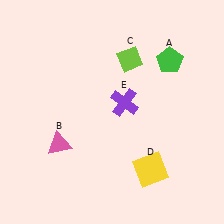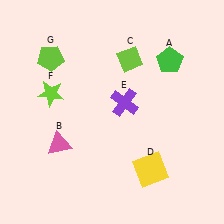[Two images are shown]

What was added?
A lime star (F), a lime pentagon (G) were added in Image 2.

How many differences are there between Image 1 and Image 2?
There are 2 differences between the two images.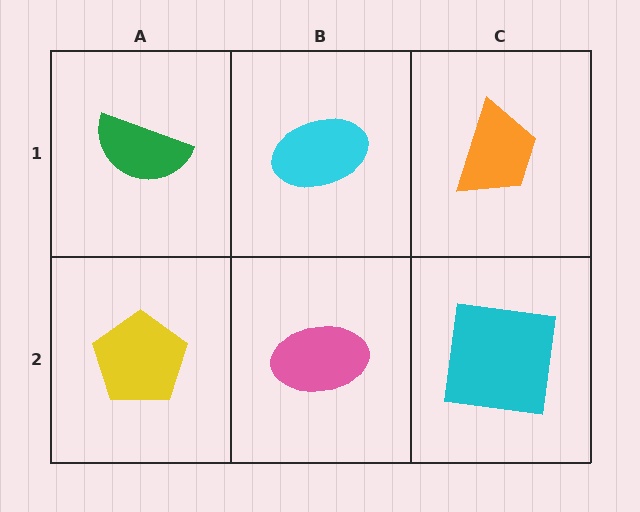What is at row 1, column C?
An orange trapezoid.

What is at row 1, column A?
A green semicircle.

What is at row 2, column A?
A yellow pentagon.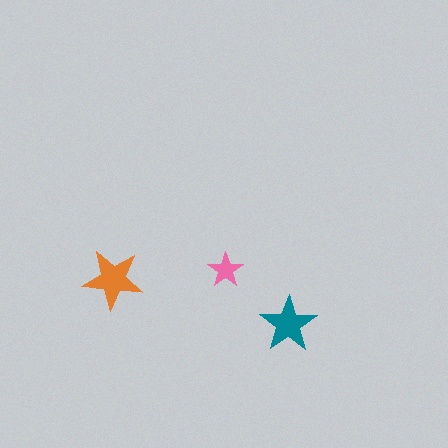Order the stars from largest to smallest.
the orange one, the teal one, the pink one.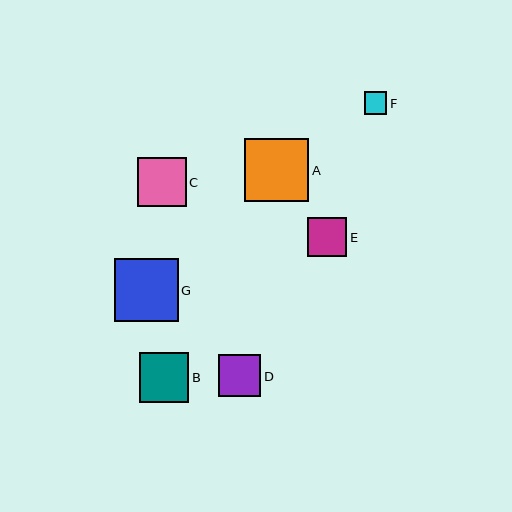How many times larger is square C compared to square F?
Square C is approximately 2.2 times the size of square F.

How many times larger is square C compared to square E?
Square C is approximately 1.2 times the size of square E.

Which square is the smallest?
Square F is the smallest with a size of approximately 23 pixels.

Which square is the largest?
Square A is the largest with a size of approximately 64 pixels.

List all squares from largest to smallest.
From largest to smallest: A, G, B, C, D, E, F.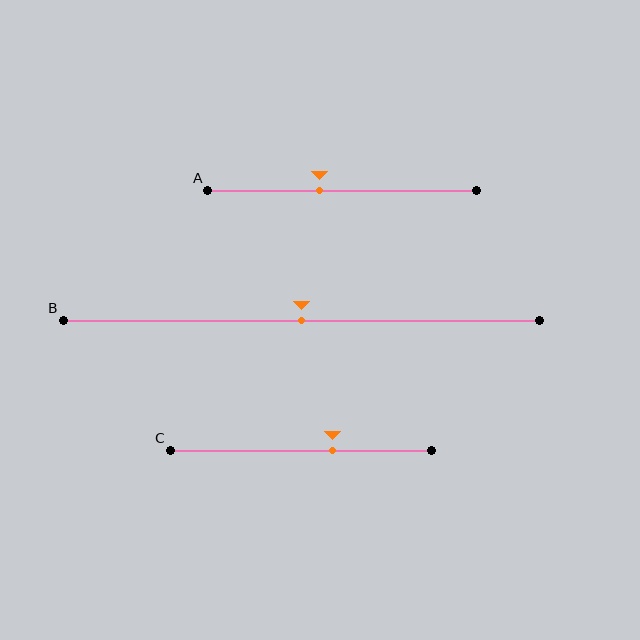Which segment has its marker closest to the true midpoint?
Segment B has its marker closest to the true midpoint.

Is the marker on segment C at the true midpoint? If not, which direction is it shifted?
No, the marker on segment C is shifted to the right by about 12% of the segment length.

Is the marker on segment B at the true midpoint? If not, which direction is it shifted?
Yes, the marker on segment B is at the true midpoint.